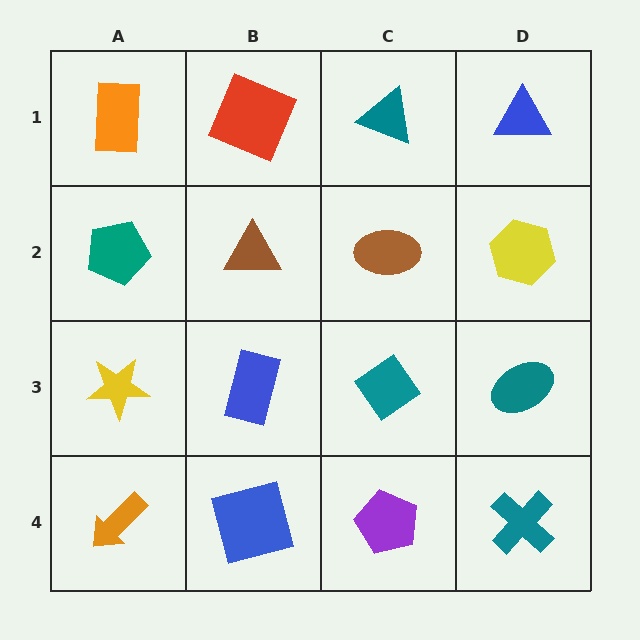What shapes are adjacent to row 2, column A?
An orange rectangle (row 1, column A), a yellow star (row 3, column A), a brown triangle (row 2, column B).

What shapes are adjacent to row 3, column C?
A brown ellipse (row 2, column C), a purple pentagon (row 4, column C), a blue rectangle (row 3, column B), a teal ellipse (row 3, column D).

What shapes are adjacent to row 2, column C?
A teal triangle (row 1, column C), a teal diamond (row 3, column C), a brown triangle (row 2, column B), a yellow hexagon (row 2, column D).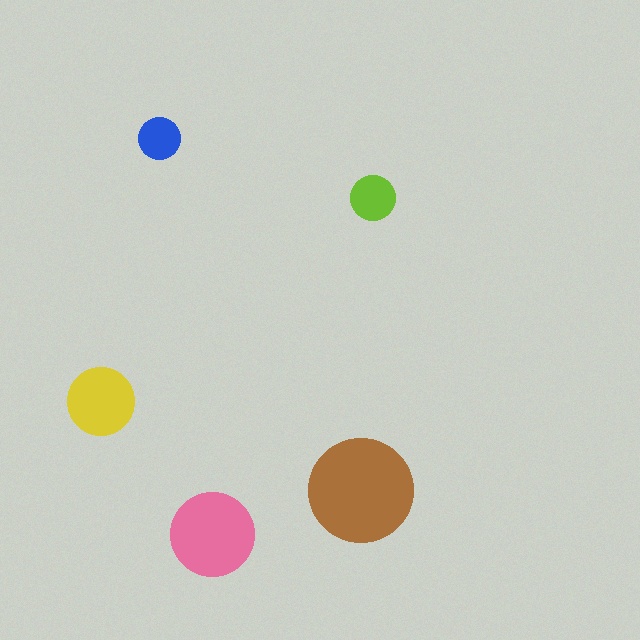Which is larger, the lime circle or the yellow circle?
The yellow one.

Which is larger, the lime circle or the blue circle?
The lime one.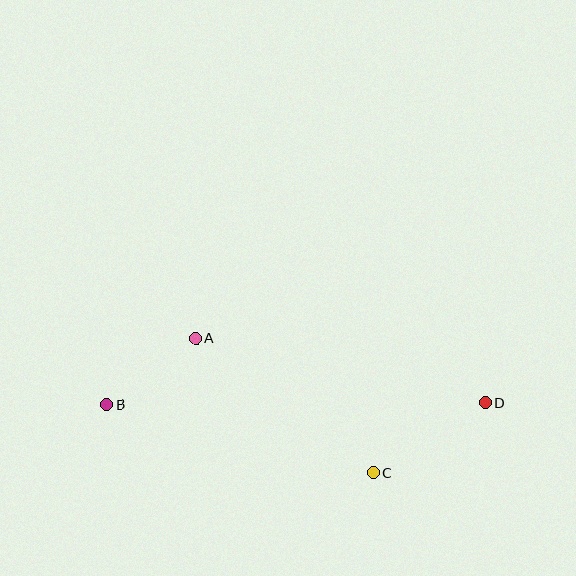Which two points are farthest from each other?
Points B and D are farthest from each other.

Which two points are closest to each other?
Points A and B are closest to each other.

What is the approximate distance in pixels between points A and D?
The distance between A and D is approximately 297 pixels.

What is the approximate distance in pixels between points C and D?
The distance between C and D is approximately 132 pixels.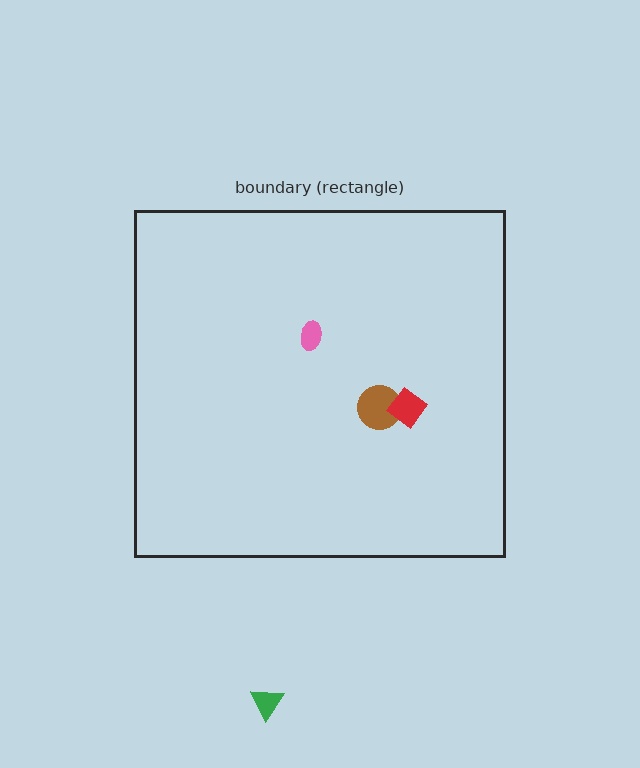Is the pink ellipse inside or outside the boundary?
Inside.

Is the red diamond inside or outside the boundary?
Inside.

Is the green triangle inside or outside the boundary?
Outside.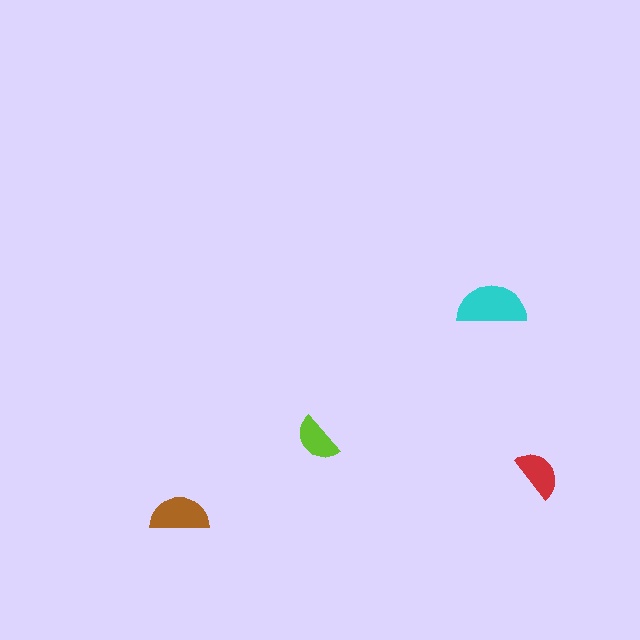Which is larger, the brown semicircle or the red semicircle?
The brown one.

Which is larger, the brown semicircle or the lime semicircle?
The brown one.